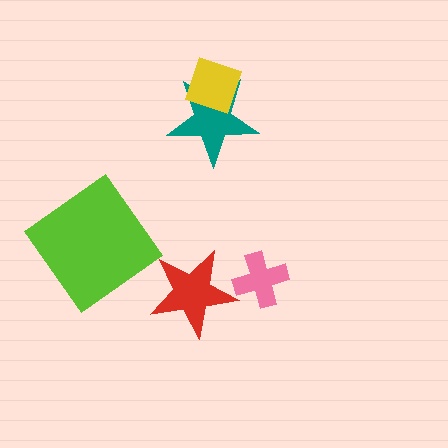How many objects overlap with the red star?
0 objects overlap with the red star.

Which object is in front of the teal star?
The yellow diamond is in front of the teal star.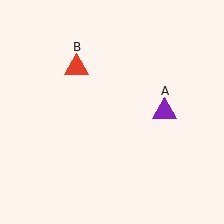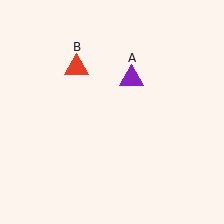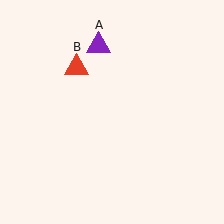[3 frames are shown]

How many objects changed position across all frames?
1 object changed position: purple triangle (object A).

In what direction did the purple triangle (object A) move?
The purple triangle (object A) moved up and to the left.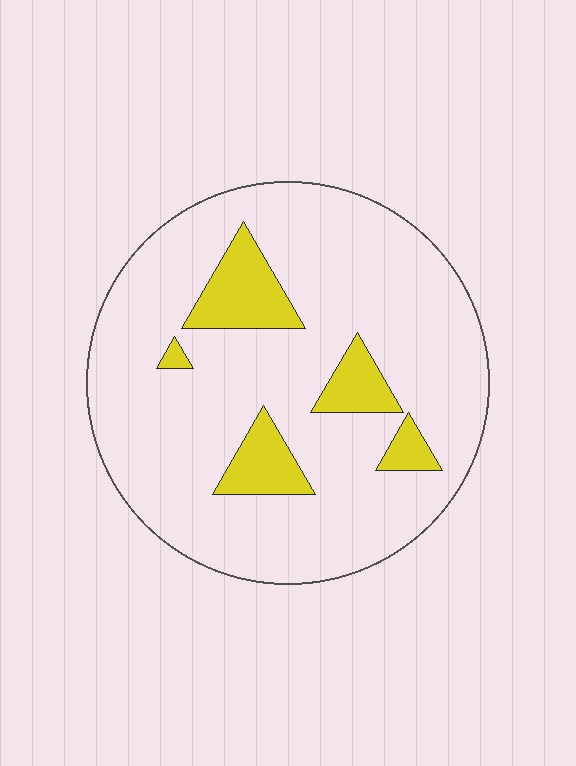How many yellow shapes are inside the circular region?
5.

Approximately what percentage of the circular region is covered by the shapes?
Approximately 15%.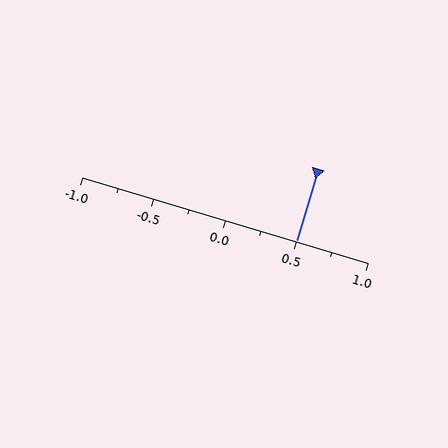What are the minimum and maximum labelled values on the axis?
The axis runs from -1.0 to 1.0.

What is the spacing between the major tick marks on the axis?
The major ticks are spaced 0.5 apart.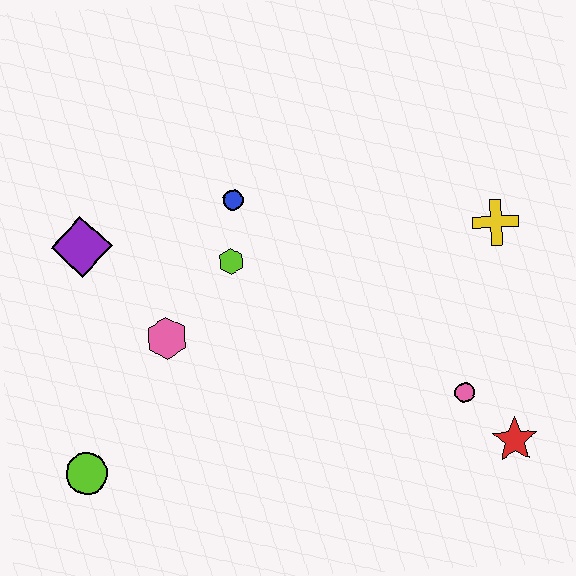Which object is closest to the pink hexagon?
The lime hexagon is closest to the pink hexagon.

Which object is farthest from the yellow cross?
The lime circle is farthest from the yellow cross.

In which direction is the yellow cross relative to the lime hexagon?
The yellow cross is to the right of the lime hexagon.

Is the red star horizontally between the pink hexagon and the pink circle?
No